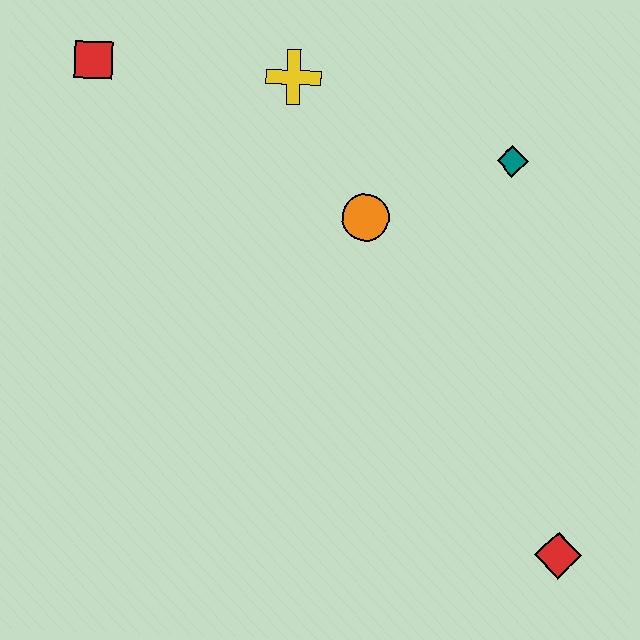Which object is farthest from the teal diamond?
The red square is farthest from the teal diamond.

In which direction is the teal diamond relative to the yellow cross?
The teal diamond is to the right of the yellow cross.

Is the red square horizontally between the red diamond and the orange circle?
No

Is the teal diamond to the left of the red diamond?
Yes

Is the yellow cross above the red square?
No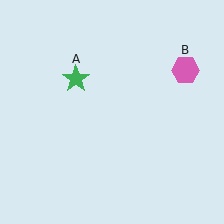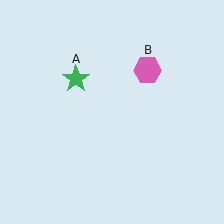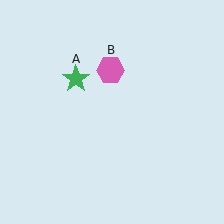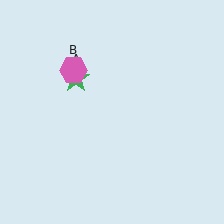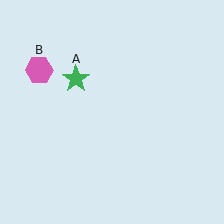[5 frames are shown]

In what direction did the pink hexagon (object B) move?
The pink hexagon (object B) moved left.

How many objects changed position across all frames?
1 object changed position: pink hexagon (object B).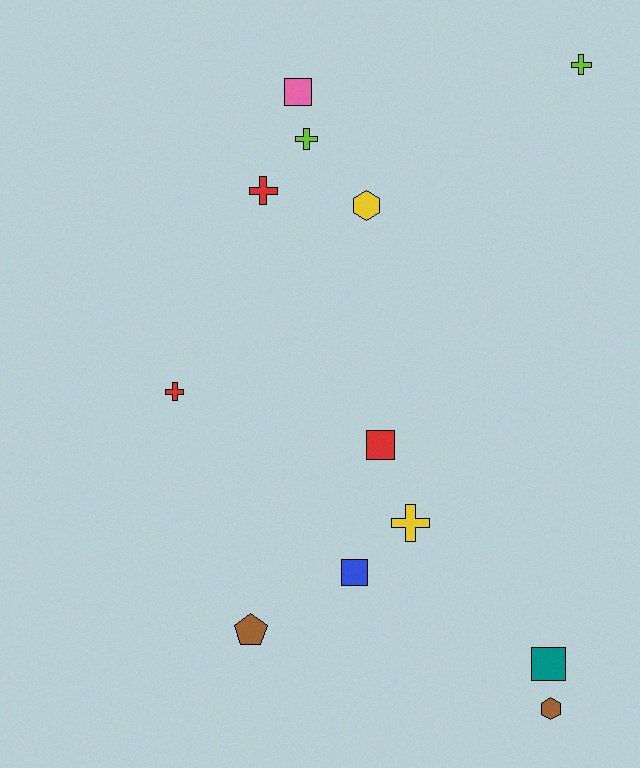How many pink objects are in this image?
There is 1 pink object.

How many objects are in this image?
There are 12 objects.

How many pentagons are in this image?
There is 1 pentagon.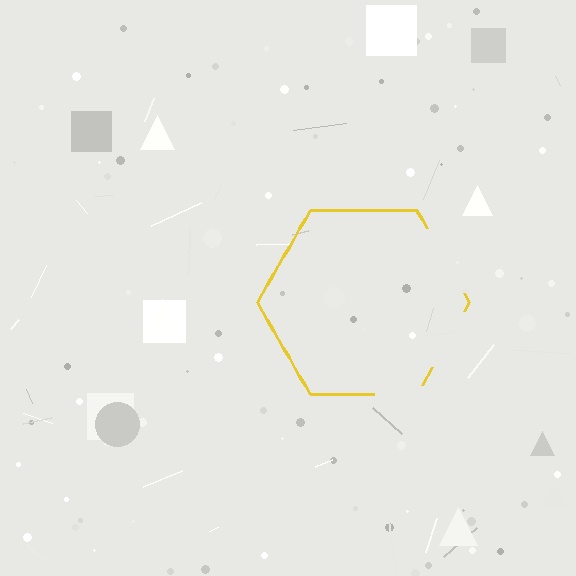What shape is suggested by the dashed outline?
The dashed outline suggests a hexagon.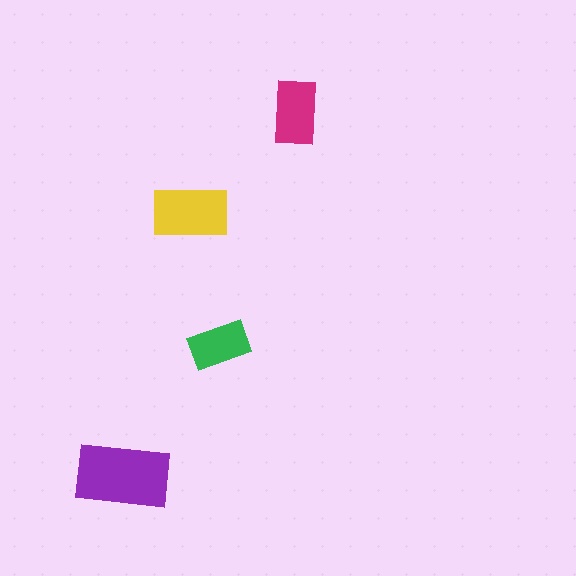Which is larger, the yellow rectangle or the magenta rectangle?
The yellow one.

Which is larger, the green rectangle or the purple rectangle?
The purple one.